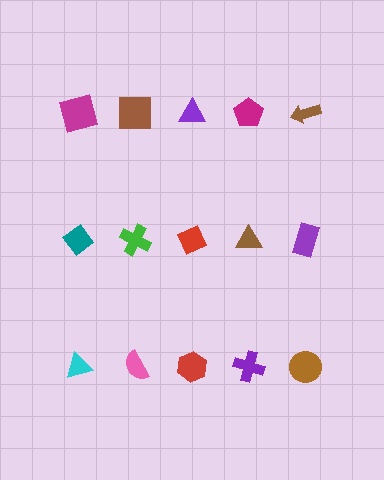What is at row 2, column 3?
A red diamond.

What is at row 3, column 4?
A purple cross.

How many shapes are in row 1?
5 shapes.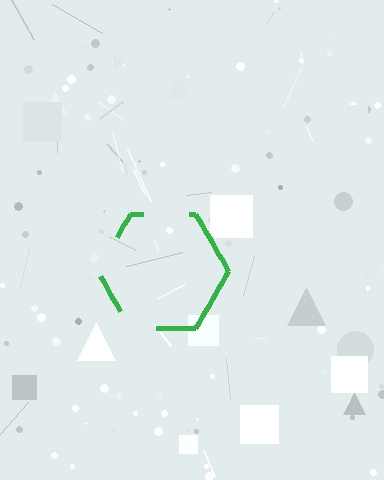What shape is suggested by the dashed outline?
The dashed outline suggests a hexagon.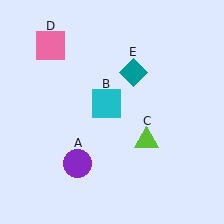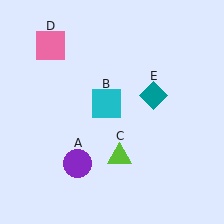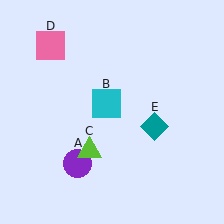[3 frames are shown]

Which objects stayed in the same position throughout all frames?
Purple circle (object A) and cyan square (object B) and pink square (object D) remained stationary.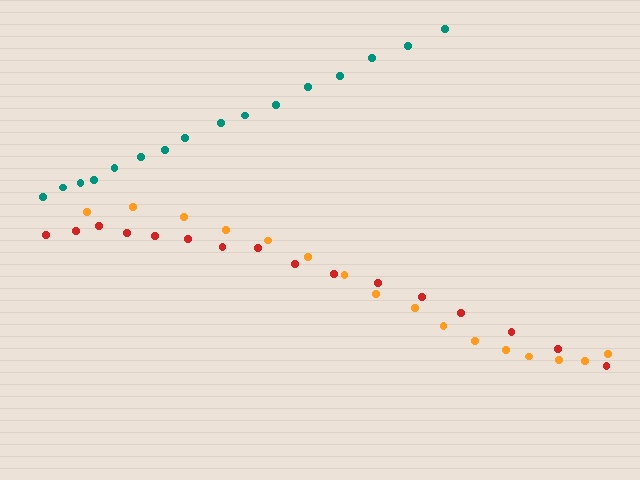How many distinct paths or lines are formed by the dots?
There are 3 distinct paths.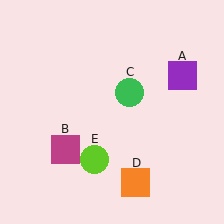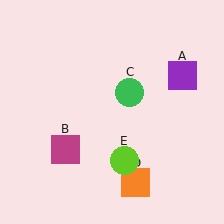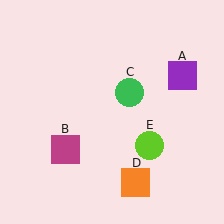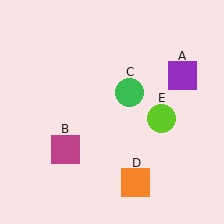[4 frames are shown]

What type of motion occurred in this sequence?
The lime circle (object E) rotated counterclockwise around the center of the scene.